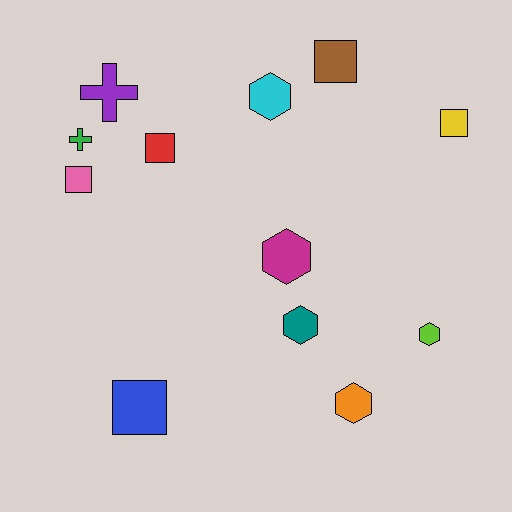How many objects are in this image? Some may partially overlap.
There are 12 objects.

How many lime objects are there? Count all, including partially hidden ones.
There is 1 lime object.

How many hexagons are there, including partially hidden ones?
There are 5 hexagons.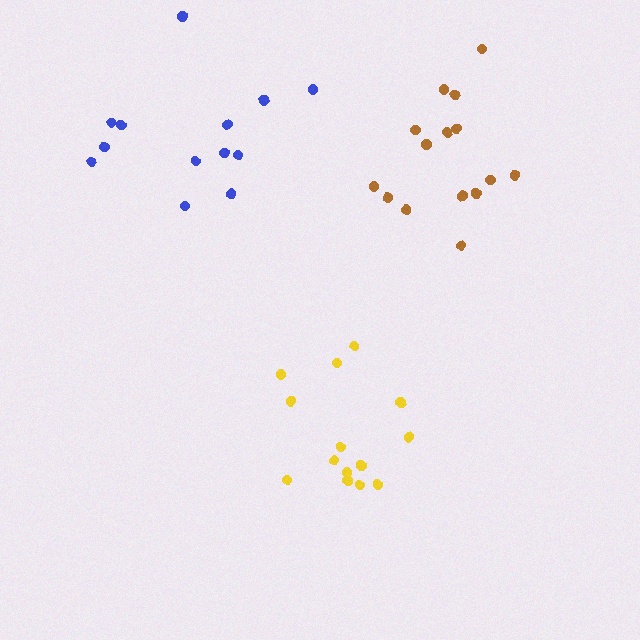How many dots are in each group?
Group 1: 14 dots, Group 2: 13 dots, Group 3: 15 dots (42 total).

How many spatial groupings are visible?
There are 3 spatial groupings.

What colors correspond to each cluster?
The clusters are colored: yellow, blue, brown.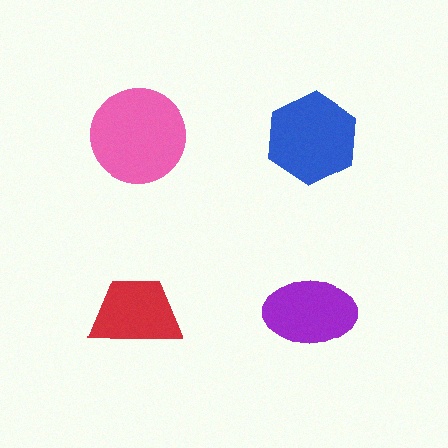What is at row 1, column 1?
A pink circle.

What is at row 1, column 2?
A blue hexagon.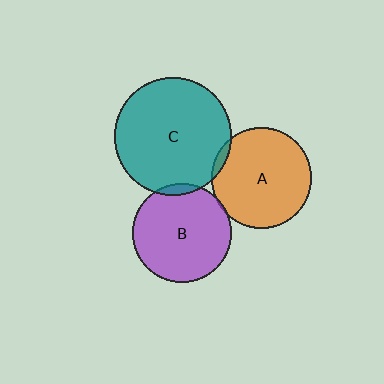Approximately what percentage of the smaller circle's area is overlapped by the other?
Approximately 5%.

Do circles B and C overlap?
Yes.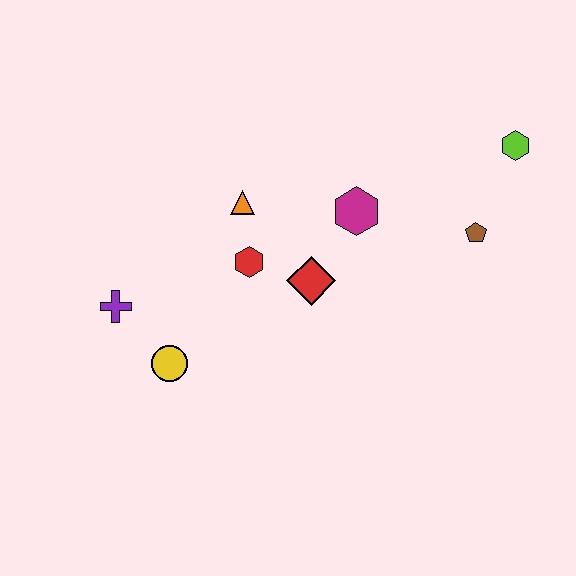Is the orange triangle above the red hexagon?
Yes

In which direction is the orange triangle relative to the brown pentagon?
The orange triangle is to the left of the brown pentagon.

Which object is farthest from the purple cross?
The lime hexagon is farthest from the purple cross.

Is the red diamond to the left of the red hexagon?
No